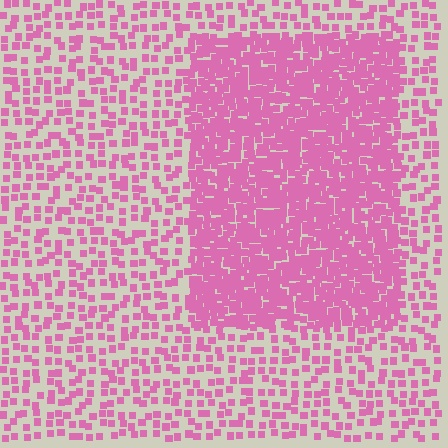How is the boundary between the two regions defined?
The boundary is defined by a change in element density (approximately 2.7x ratio). All elements are the same color, size, and shape.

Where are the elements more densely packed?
The elements are more densely packed inside the rectangle boundary.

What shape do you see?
I see a rectangle.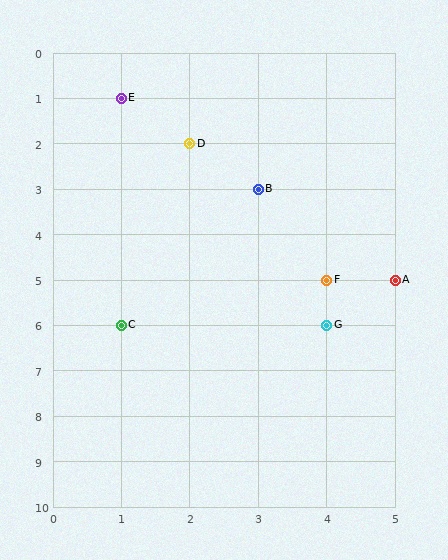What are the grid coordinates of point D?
Point D is at grid coordinates (2, 2).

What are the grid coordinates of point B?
Point B is at grid coordinates (3, 3).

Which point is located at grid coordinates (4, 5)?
Point F is at (4, 5).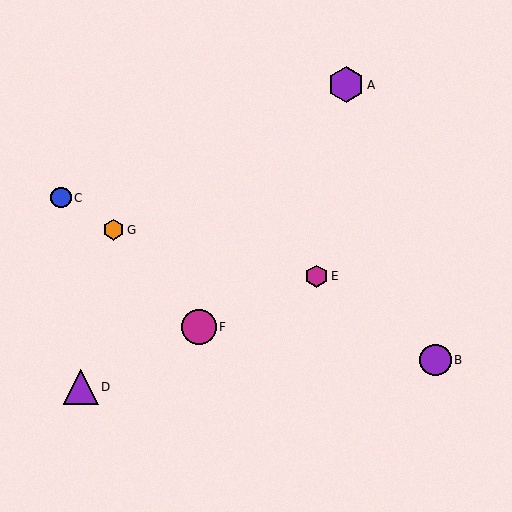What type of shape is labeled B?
Shape B is a purple circle.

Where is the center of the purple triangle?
The center of the purple triangle is at (81, 387).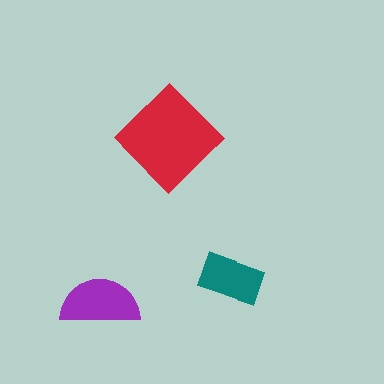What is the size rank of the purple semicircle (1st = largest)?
2nd.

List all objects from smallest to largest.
The teal rectangle, the purple semicircle, the red diamond.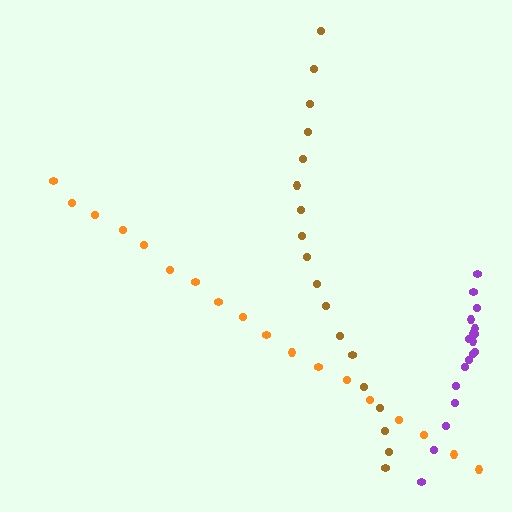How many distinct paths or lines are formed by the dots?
There are 3 distinct paths.